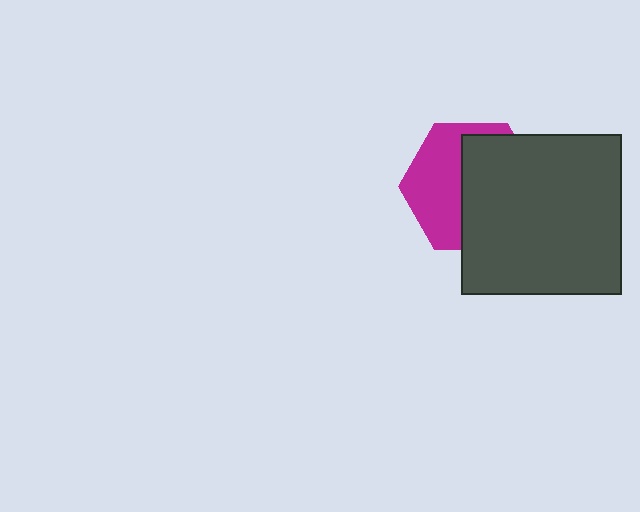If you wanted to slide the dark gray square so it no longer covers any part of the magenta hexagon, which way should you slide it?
Slide it right — that is the most direct way to separate the two shapes.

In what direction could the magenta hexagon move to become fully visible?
The magenta hexagon could move left. That would shift it out from behind the dark gray square entirely.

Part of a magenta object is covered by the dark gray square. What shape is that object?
It is a hexagon.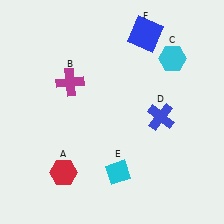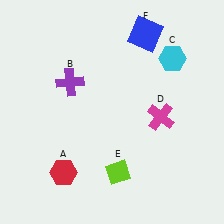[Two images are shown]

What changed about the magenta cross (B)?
In Image 1, B is magenta. In Image 2, it changed to purple.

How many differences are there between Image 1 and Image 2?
There are 3 differences between the two images.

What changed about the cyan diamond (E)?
In Image 1, E is cyan. In Image 2, it changed to lime.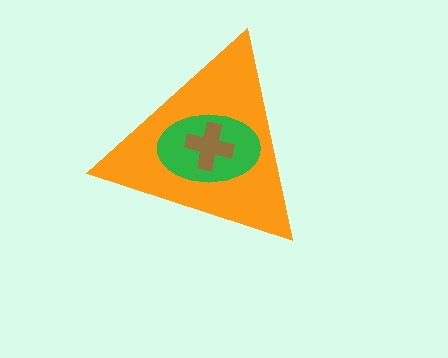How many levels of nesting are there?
3.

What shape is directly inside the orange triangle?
The green ellipse.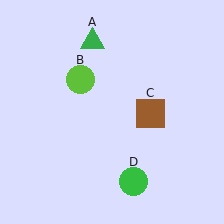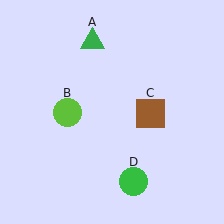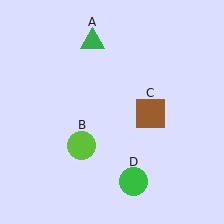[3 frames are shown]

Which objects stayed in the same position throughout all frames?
Green triangle (object A) and brown square (object C) and green circle (object D) remained stationary.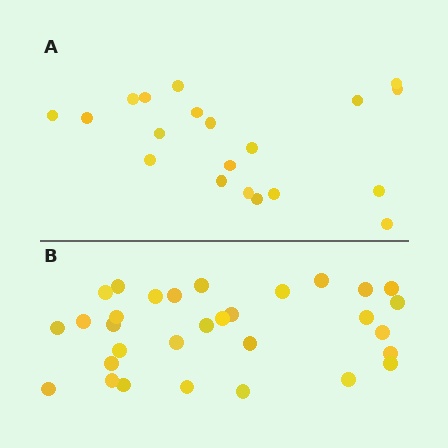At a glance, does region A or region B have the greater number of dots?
Region B (the bottom region) has more dots.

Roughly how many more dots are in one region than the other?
Region B has roughly 12 or so more dots than region A.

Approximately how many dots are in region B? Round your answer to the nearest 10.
About 30 dots. (The exact count is 31, which rounds to 30.)